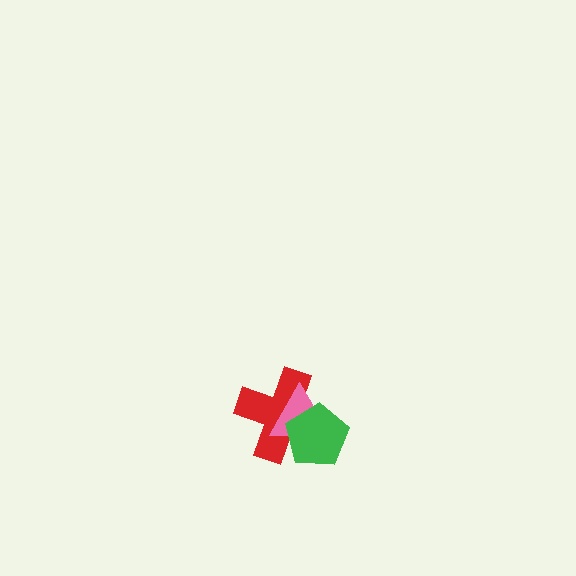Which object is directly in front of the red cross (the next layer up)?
The pink triangle is directly in front of the red cross.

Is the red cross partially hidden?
Yes, it is partially covered by another shape.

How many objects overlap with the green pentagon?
2 objects overlap with the green pentagon.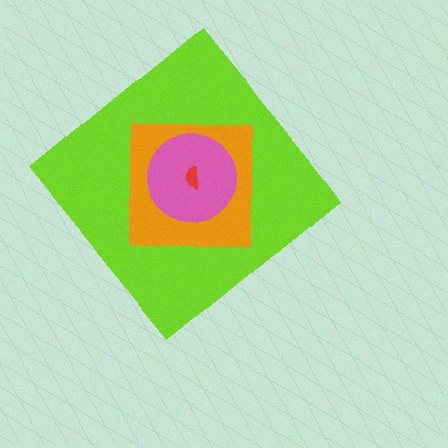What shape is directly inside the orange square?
The pink circle.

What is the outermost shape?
The lime diamond.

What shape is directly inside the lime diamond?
The orange square.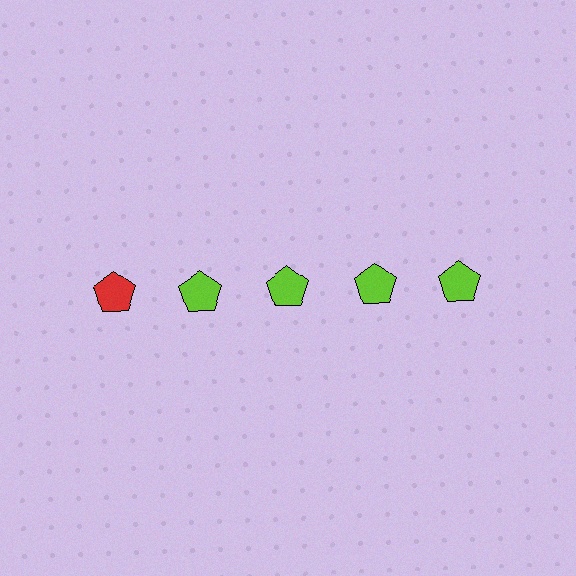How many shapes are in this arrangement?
There are 5 shapes arranged in a grid pattern.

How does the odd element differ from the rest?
It has a different color: red instead of lime.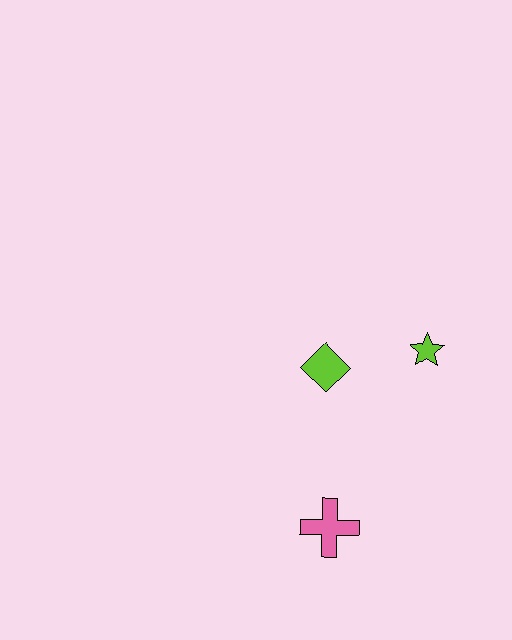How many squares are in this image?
There are no squares.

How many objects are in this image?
There are 3 objects.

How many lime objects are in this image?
There are 2 lime objects.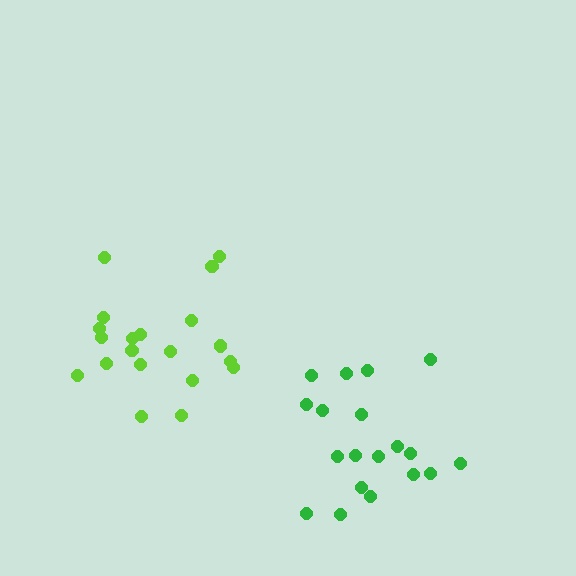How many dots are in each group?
Group 1: 19 dots, Group 2: 20 dots (39 total).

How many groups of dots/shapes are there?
There are 2 groups.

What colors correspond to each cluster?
The clusters are colored: green, lime.